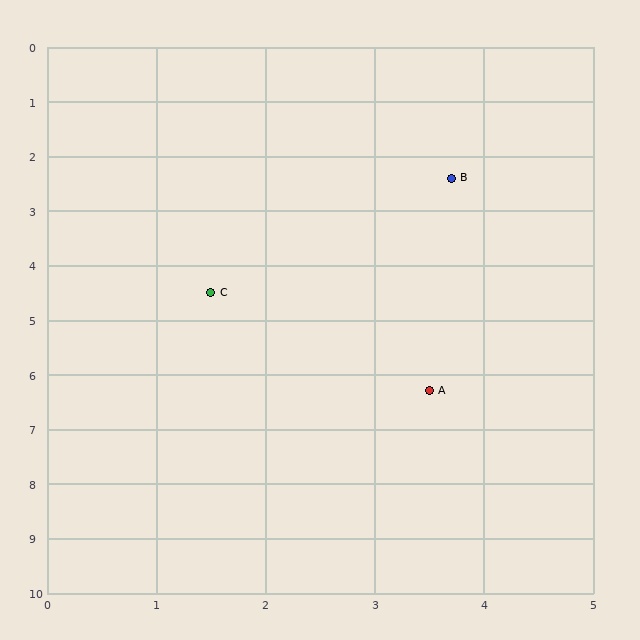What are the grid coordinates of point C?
Point C is at approximately (1.5, 4.5).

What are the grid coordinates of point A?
Point A is at approximately (3.5, 6.3).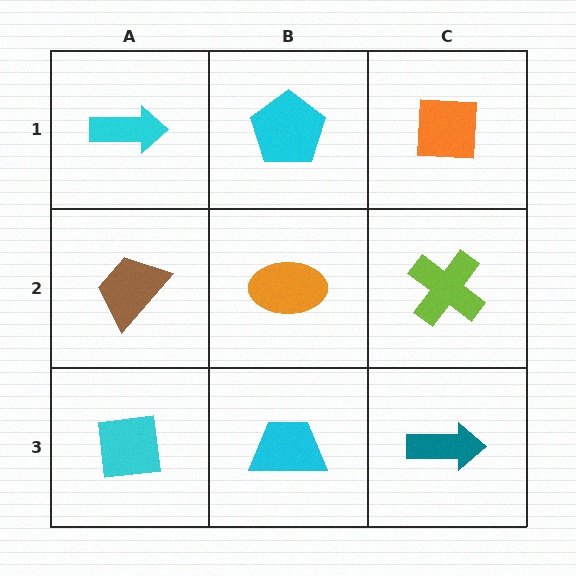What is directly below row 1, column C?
A lime cross.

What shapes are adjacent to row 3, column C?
A lime cross (row 2, column C), a cyan trapezoid (row 3, column B).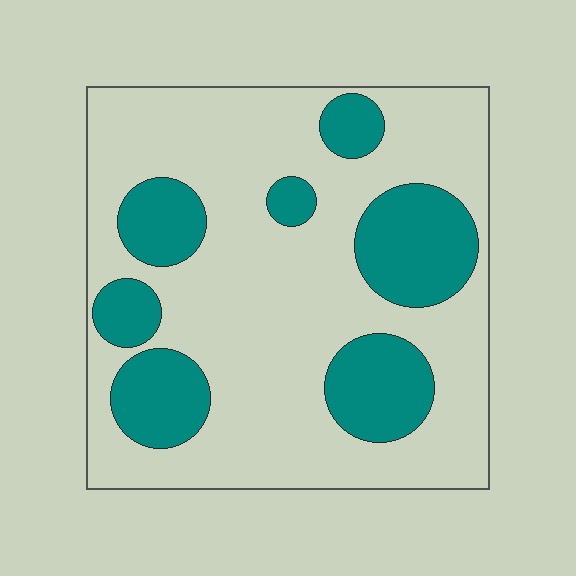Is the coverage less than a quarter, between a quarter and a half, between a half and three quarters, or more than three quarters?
Between a quarter and a half.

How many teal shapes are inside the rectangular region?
7.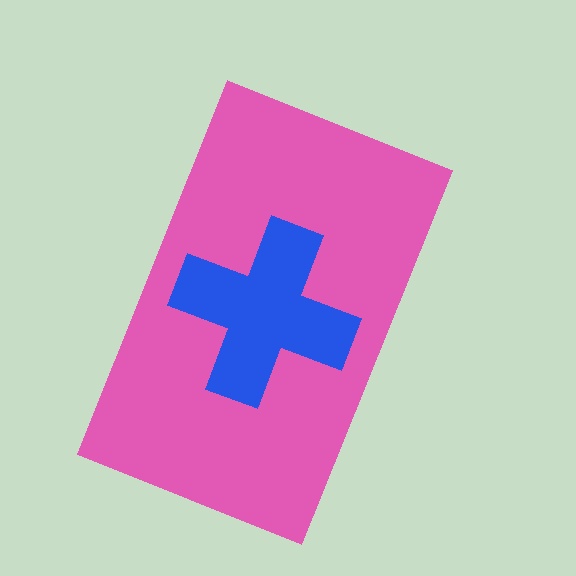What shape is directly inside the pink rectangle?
The blue cross.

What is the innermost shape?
The blue cross.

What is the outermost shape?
The pink rectangle.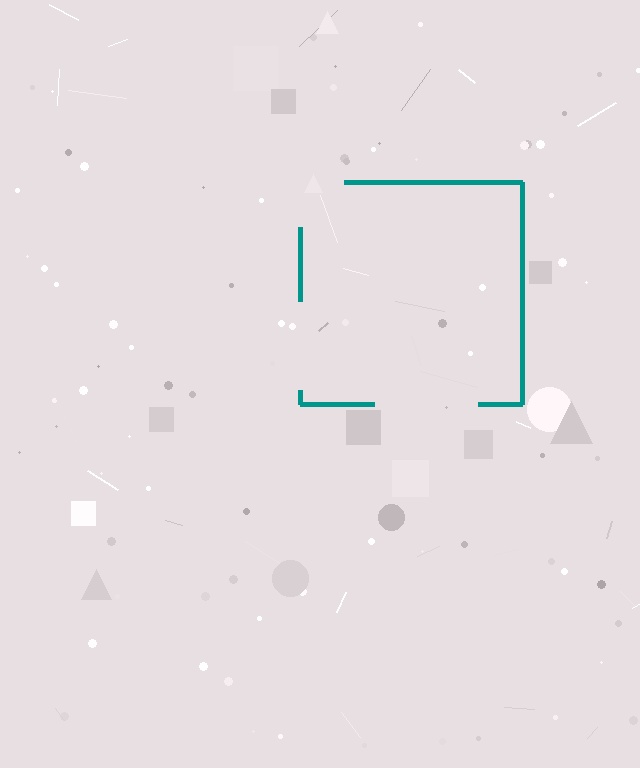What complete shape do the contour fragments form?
The contour fragments form a square.